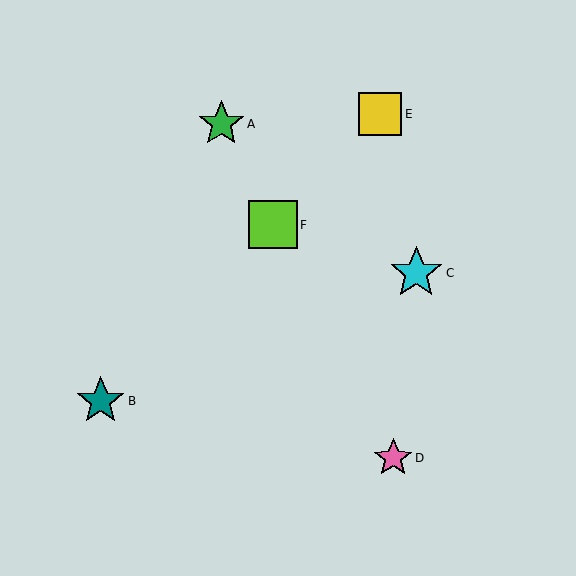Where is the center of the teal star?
The center of the teal star is at (101, 401).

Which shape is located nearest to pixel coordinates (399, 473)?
The pink star (labeled D) at (393, 458) is nearest to that location.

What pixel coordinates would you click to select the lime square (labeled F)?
Click at (273, 225) to select the lime square F.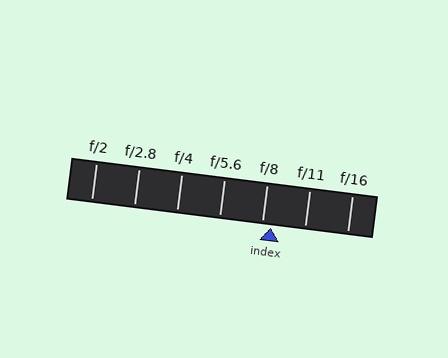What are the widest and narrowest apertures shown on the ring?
The widest aperture shown is f/2 and the narrowest is f/16.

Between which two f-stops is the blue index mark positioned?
The index mark is between f/8 and f/11.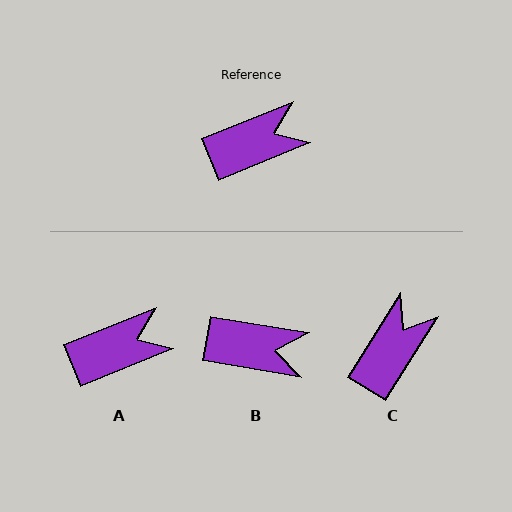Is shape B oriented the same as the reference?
No, it is off by about 32 degrees.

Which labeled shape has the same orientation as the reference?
A.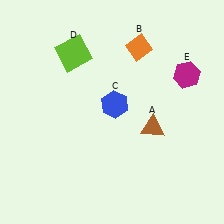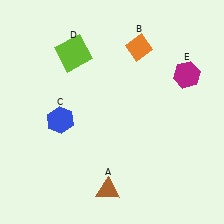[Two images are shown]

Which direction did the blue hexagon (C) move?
The blue hexagon (C) moved left.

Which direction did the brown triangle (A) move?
The brown triangle (A) moved down.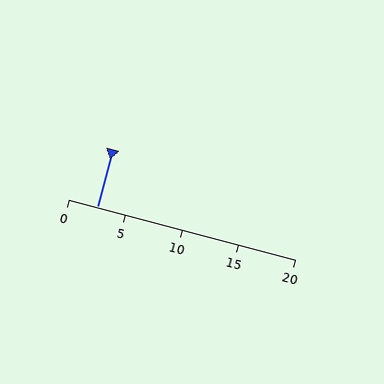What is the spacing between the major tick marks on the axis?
The major ticks are spaced 5 apart.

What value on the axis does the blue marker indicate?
The marker indicates approximately 2.5.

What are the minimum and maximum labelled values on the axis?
The axis runs from 0 to 20.